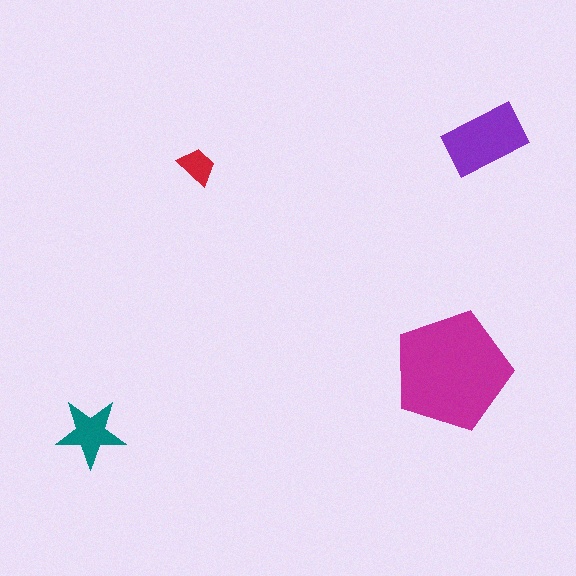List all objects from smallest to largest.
The red trapezoid, the teal star, the purple rectangle, the magenta pentagon.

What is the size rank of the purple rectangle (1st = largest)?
2nd.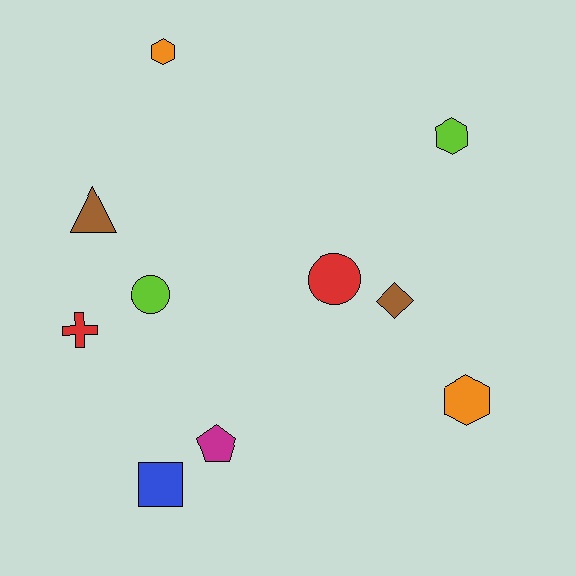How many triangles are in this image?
There is 1 triangle.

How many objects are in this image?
There are 10 objects.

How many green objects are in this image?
There are no green objects.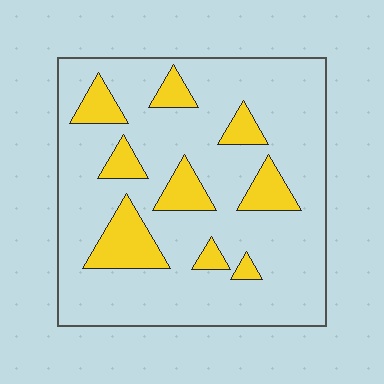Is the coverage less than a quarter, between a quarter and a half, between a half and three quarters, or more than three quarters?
Less than a quarter.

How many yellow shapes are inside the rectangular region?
9.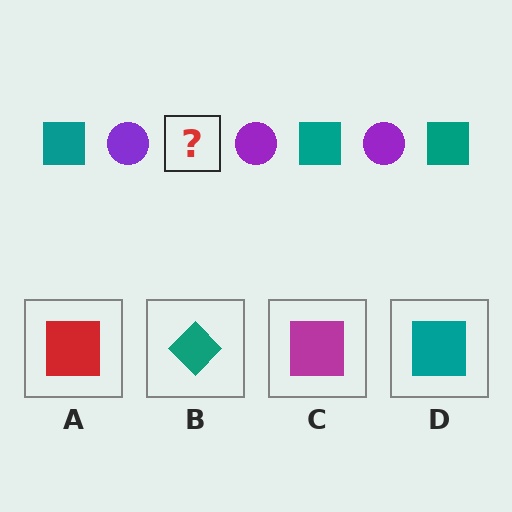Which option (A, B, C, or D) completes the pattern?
D.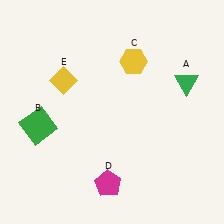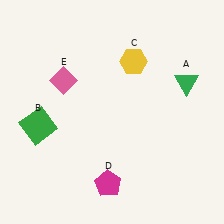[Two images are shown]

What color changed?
The diamond (E) changed from yellow in Image 1 to pink in Image 2.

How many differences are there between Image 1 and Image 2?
There is 1 difference between the two images.